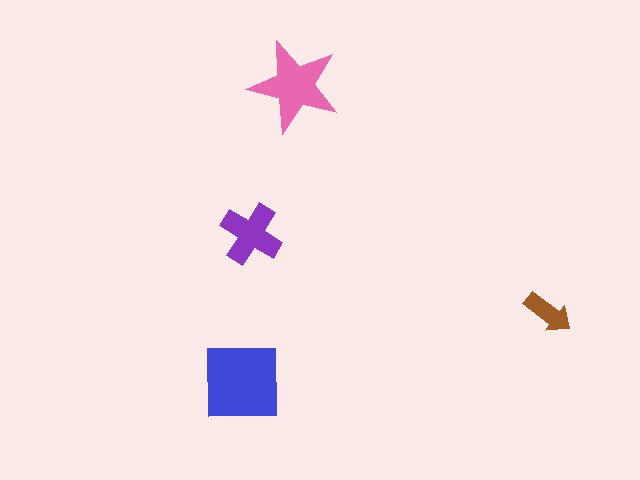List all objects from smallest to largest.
The brown arrow, the purple cross, the pink star, the blue square.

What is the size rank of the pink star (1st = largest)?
2nd.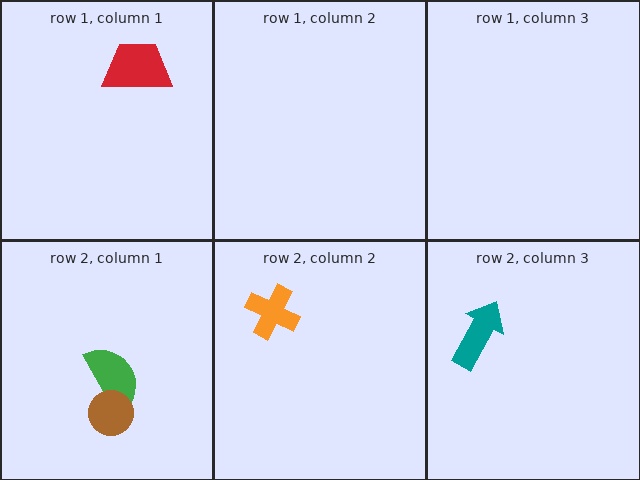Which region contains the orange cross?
The row 2, column 2 region.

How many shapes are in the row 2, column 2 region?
1.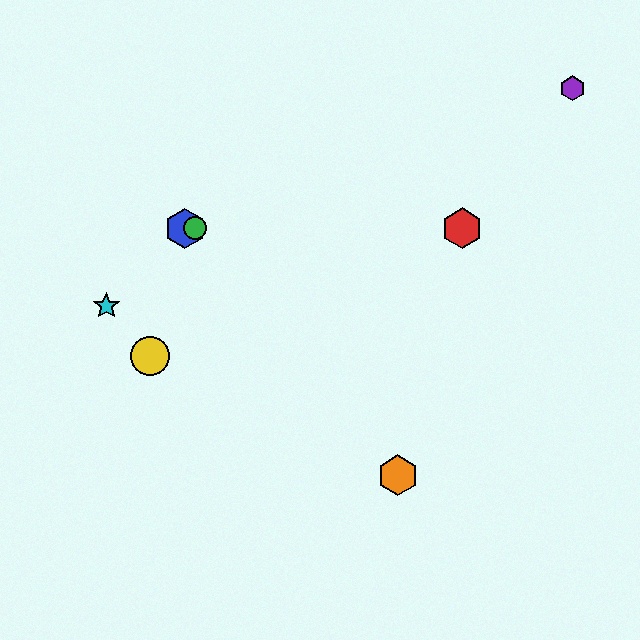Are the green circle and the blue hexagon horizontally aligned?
Yes, both are at y≈228.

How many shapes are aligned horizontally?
3 shapes (the red hexagon, the blue hexagon, the green circle) are aligned horizontally.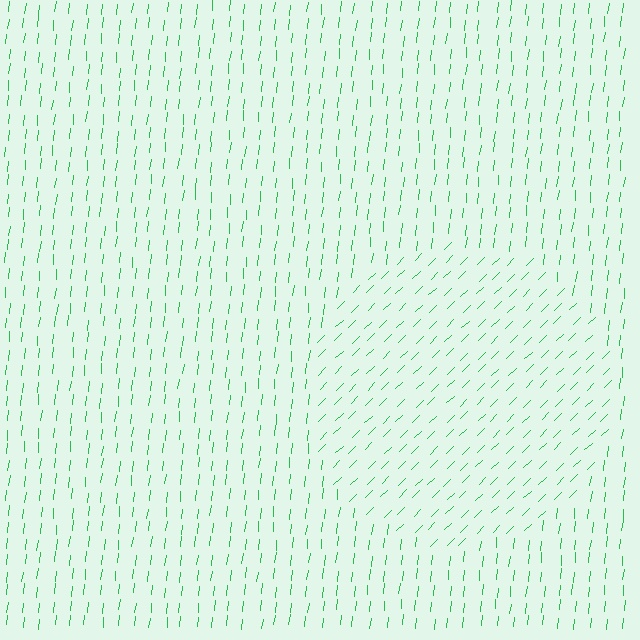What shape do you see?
I see a circle.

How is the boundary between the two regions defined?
The boundary is defined purely by a change in line orientation (approximately 39 degrees difference). All lines are the same color and thickness.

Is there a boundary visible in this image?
Yes, there is a texture boundary formed by a change in line orientation.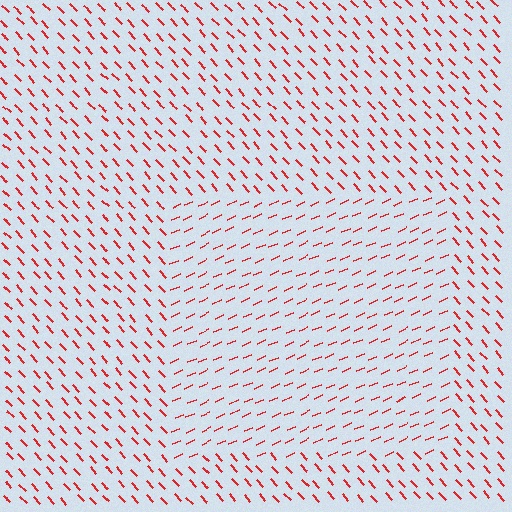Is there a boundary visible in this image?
Yes, there is a texture boundary formed by a change in line orientation.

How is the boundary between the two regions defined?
The boundary is defined purely by a change in line orientation (approximately 72 degrees difference). All lines are the same color and thickness.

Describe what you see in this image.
The image is filled with small red line segments. A rectangle region in the image has lines oriented differently from the surrounding lines, creating a visible texture boundary.